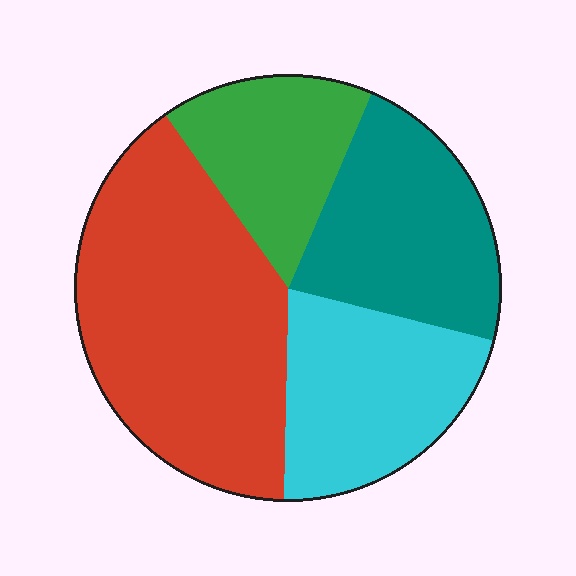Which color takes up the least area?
Green, at roughly 15%.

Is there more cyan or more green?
Cyan.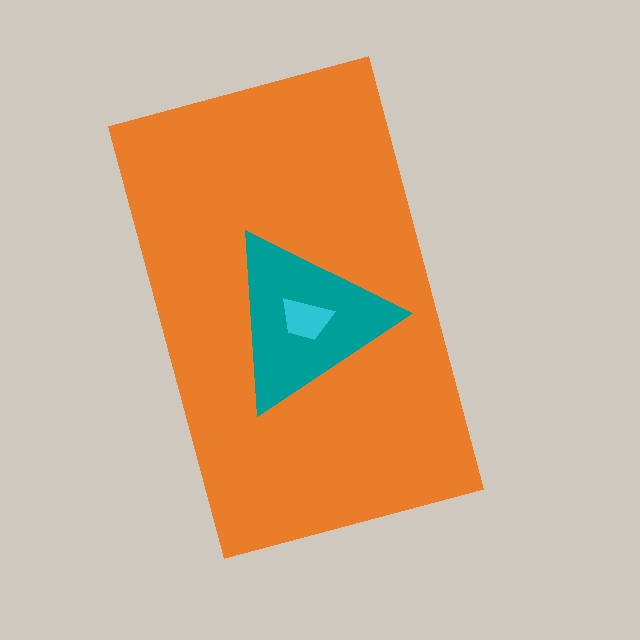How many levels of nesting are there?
3.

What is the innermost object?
The cyan trapezoid.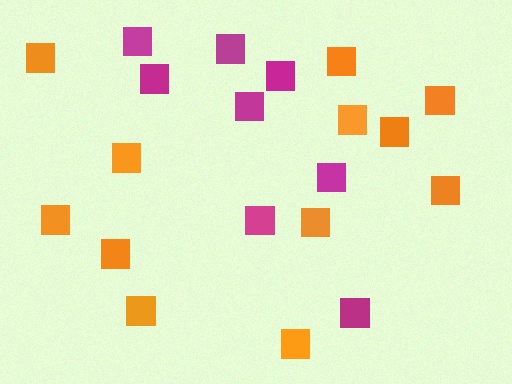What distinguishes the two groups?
There are 2 groups: one group of magenta squares (8) and one group of orange squares (12).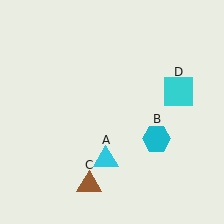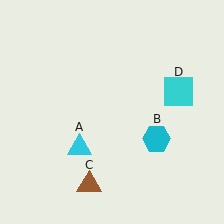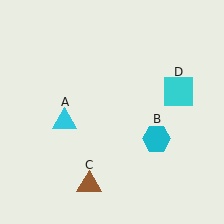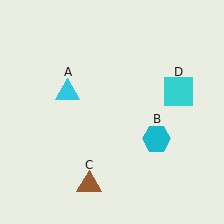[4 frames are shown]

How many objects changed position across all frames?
1 object changed position: cyan triangle (object A).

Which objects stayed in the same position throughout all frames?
Cyan hexagon (object B) and brown triangle (object C) and cyan square (object D) remained stationary.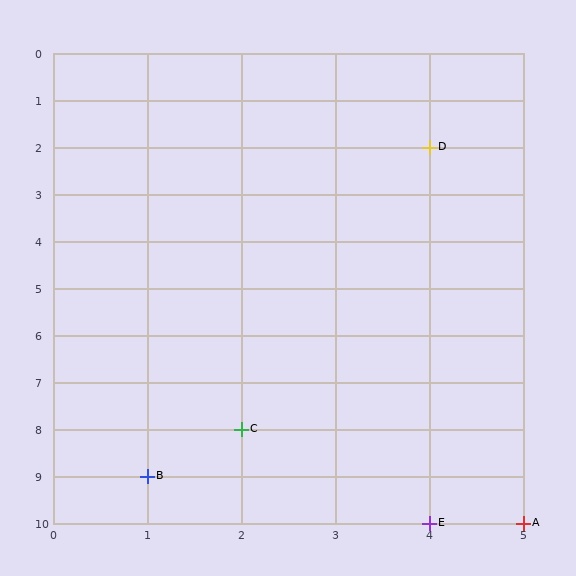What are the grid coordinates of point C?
Point C is at grid coordinates (2, 8).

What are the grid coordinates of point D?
Point D is at grid coordinates (4, 2).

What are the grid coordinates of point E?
Point E is at grid coordinates (4, 10).